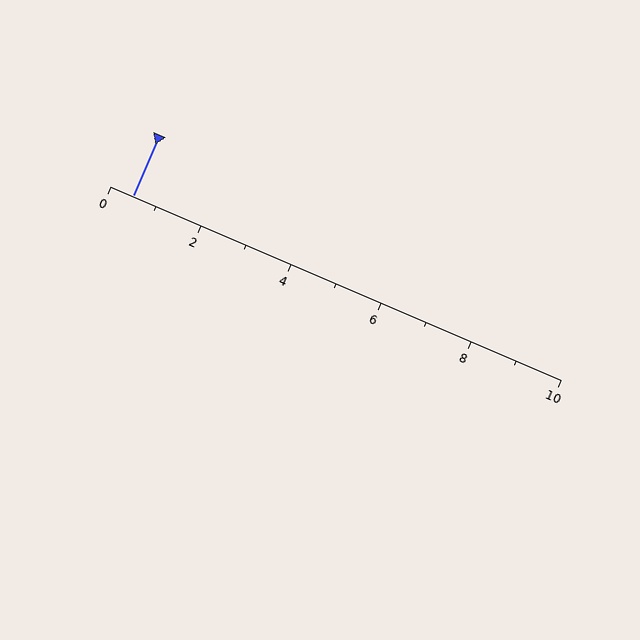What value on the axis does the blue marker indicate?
The marker indicates approximately 0.5.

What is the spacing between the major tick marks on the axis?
The major ticks are spaced 2 apart.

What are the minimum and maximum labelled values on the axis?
The axis runs from 0 to 10.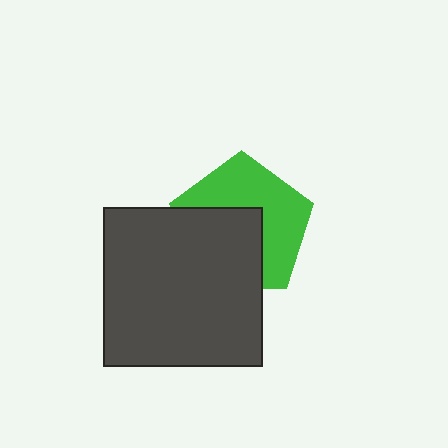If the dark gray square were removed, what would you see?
You would see the complete green pentagon.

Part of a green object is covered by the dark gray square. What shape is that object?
It is a pentagon.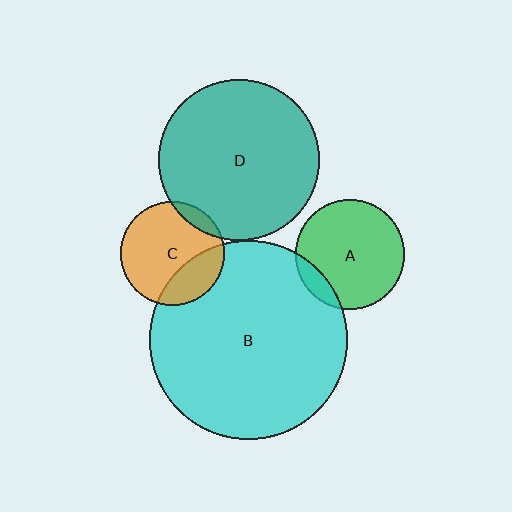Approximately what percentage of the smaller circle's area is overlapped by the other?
Approximately 10%.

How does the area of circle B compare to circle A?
Approximately 3.3 times.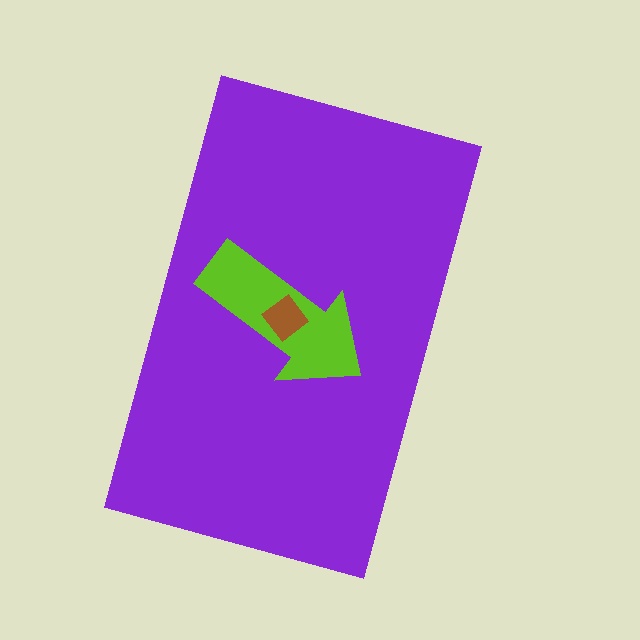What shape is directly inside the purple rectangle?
The lime arrow.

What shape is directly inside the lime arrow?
The brown diamond.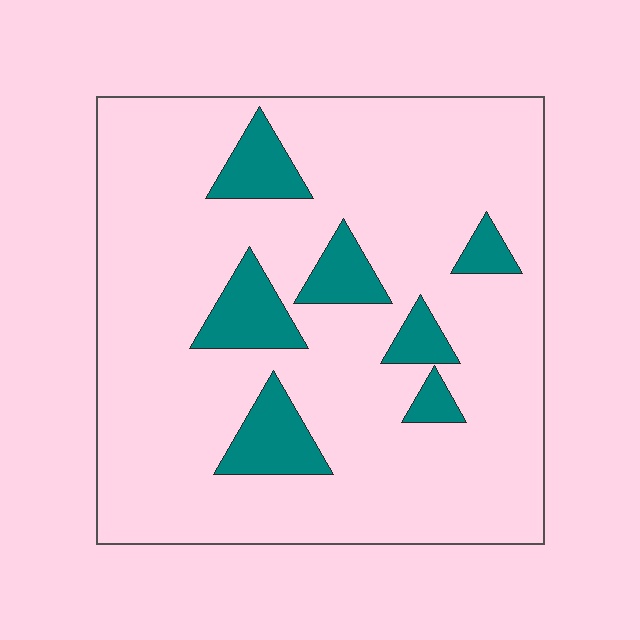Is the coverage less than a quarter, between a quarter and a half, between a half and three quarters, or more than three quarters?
Less than a quarter.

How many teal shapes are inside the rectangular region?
7.